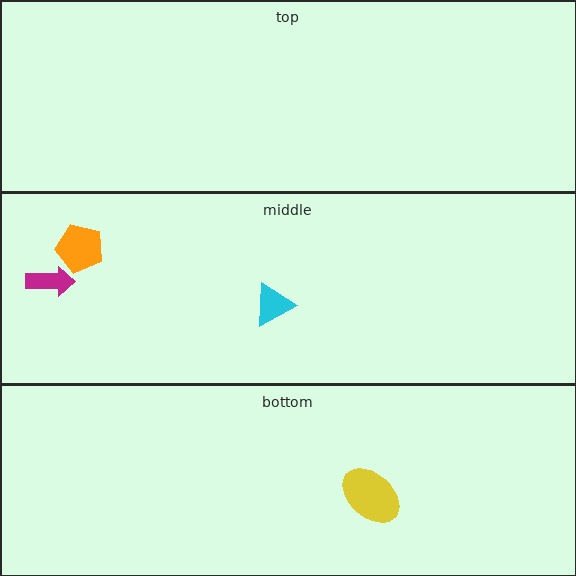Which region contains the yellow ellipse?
The bottom region.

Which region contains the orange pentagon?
The middle region.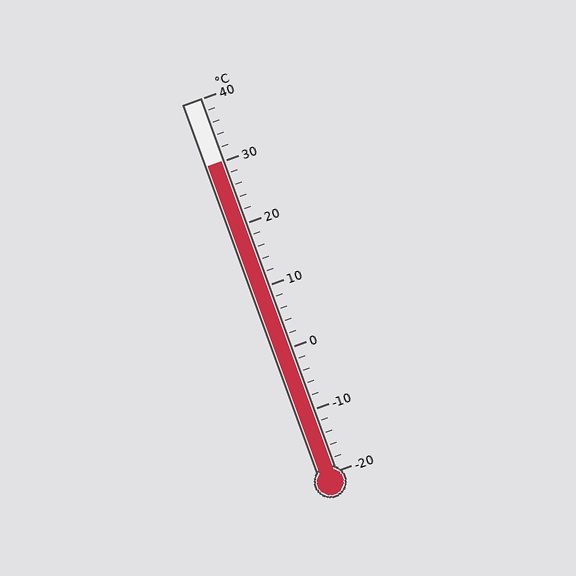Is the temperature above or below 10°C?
The temperature is above 10°C.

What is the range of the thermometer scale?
The thermometer scale ranges from -20°C to 40°C.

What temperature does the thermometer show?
The thermometer shows approximately 30°C.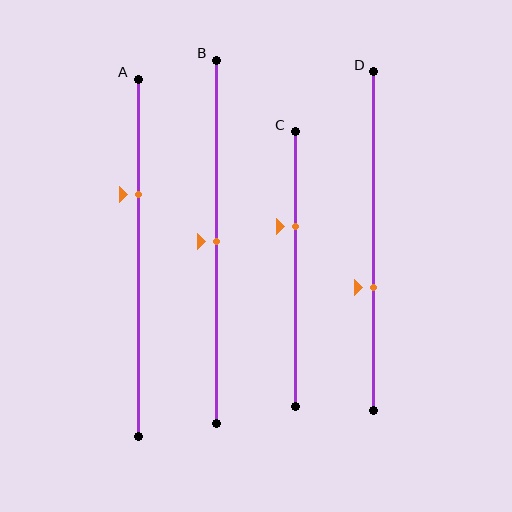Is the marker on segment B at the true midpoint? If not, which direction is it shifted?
Yes, the marker on segment B is at the true midpoint.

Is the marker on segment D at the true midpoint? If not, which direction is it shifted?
No, the marker on segment D is shifted downward by about 14% of the segment length.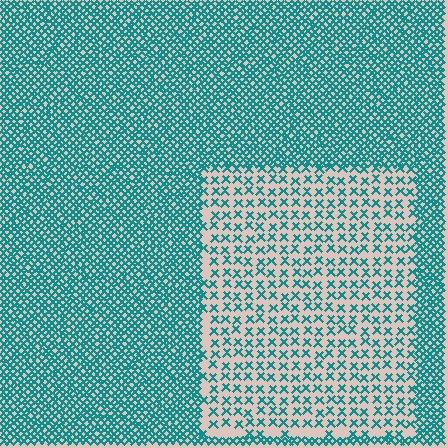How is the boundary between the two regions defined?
The boundary is defined by a change in element density (approximately 2.8x ratio). All elements are the same color, size, and shape.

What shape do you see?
I see a rectangle.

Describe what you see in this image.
The image contains small teal elements arranged at two different densities. A rectangle-shaped region is visible where the elements are less densely packed than the surrounding area.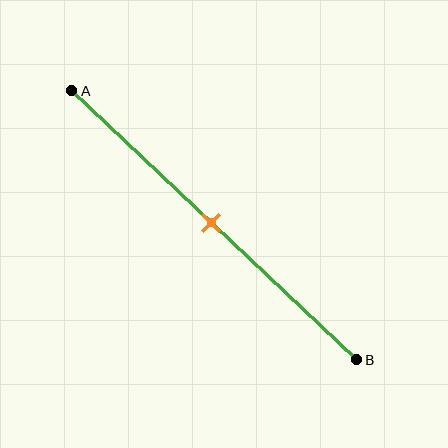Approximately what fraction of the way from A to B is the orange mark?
The orange mark is approximately 50% of the way from A to B.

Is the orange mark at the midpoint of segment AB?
Yes, the mark is approximately at the midpoint.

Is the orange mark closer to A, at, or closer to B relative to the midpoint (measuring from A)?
The orange mark is approximately at the midpoint of segment AB.